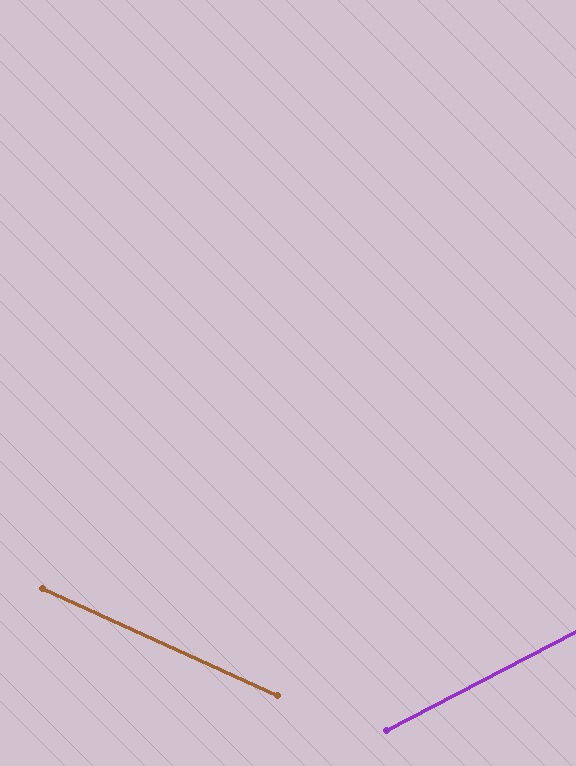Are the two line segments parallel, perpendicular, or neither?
Neither parallel nor perpendicular — they differ by about 52°.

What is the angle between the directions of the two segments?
Approximately 52 degrees.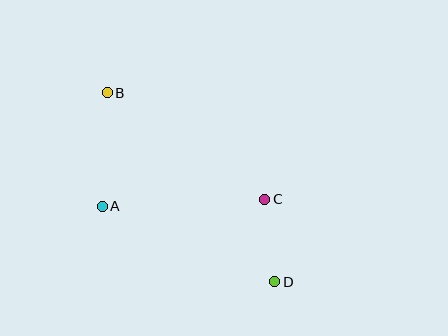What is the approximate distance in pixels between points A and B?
The distance between A and B is approximately 114 pixels.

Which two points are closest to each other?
Points C and D are closest to each other.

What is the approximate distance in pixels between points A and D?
The distance between A and D is approximately 189 pixels.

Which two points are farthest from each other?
Points B and D are farthest from each other.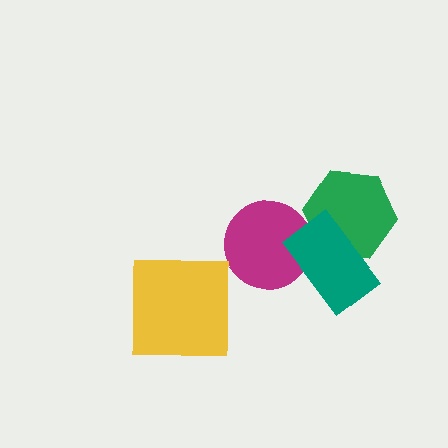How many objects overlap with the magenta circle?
1 object overlaps with the magenta circle.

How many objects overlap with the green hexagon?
1 object overlaps with the green hexagon.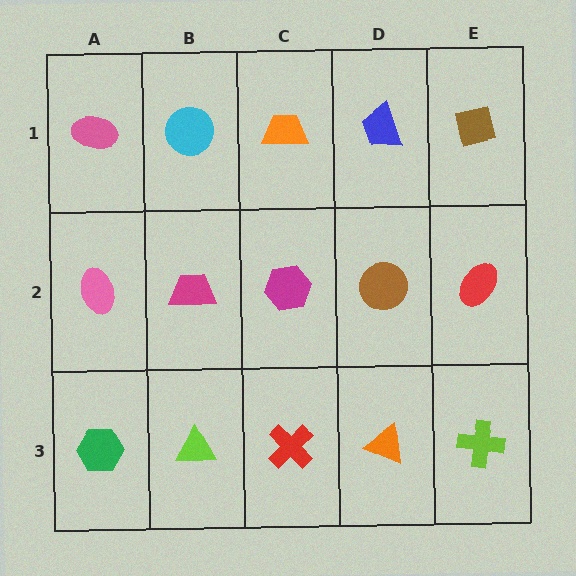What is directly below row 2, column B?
A lime triangle.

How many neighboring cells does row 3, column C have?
3.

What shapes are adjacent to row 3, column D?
A brown circle (row 2, column D), a red cross (row 3, column C), a lime cross (row 3, column E).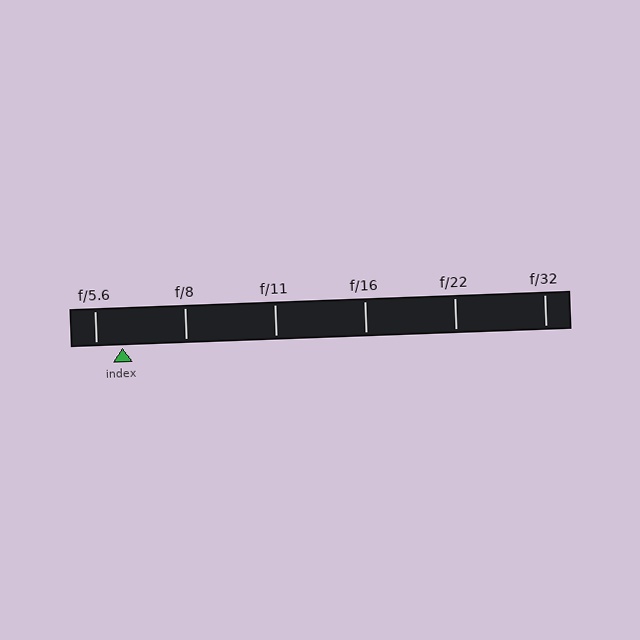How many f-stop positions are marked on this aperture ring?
There are 6 f-stop positions marked.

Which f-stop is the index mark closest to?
The index mark is closest to f/5.6.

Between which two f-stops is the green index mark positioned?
The index mark is between f/5.6 and f/8.